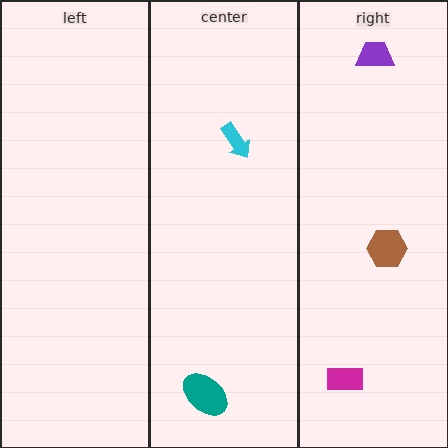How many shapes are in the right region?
3.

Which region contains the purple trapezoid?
The right region.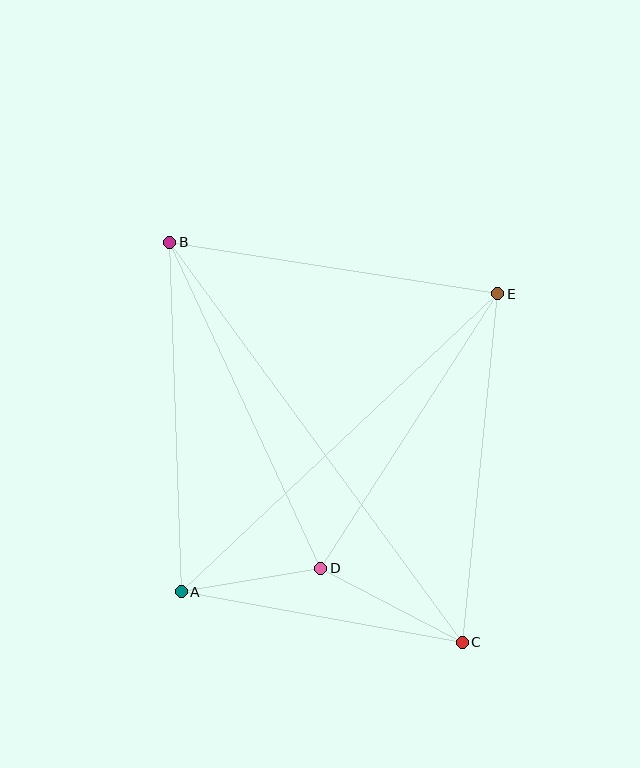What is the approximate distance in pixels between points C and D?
The distance between C and D is approximately 159 pixels.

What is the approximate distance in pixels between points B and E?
The distance between B and E is approximately 332 pixels.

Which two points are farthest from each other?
Points B and C are farthest from each other.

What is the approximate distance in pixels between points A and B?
The distance between A and B is approximately 350 pixels.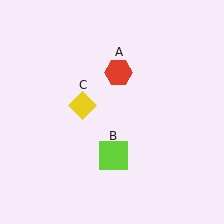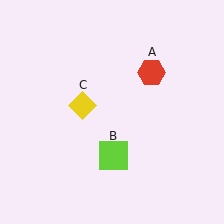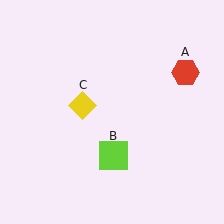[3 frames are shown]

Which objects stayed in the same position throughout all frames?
Lime square (object B) and yellow diamond (object C) remained stationary.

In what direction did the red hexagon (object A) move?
The red hexagon (object A) moved right.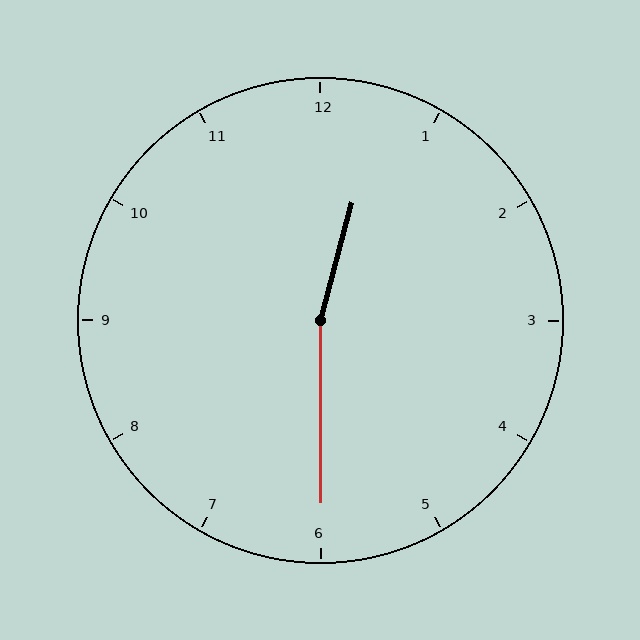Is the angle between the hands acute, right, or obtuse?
It is obtuse.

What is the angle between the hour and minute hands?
Approximately 165 degrees.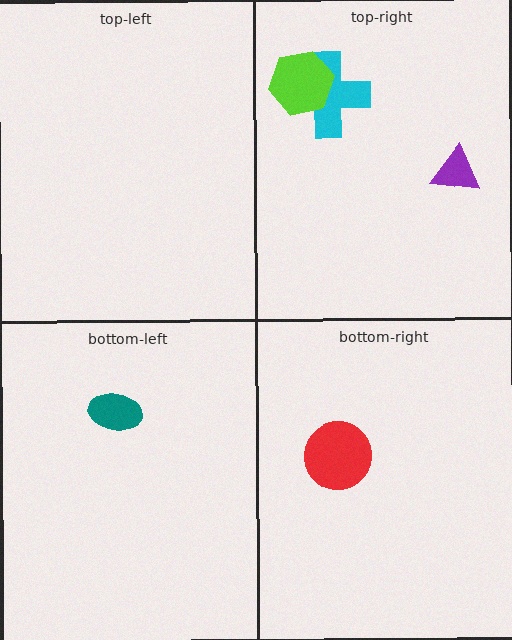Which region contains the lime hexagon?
The top-right region.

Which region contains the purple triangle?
The top-right region.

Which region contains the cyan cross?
The top-right region.